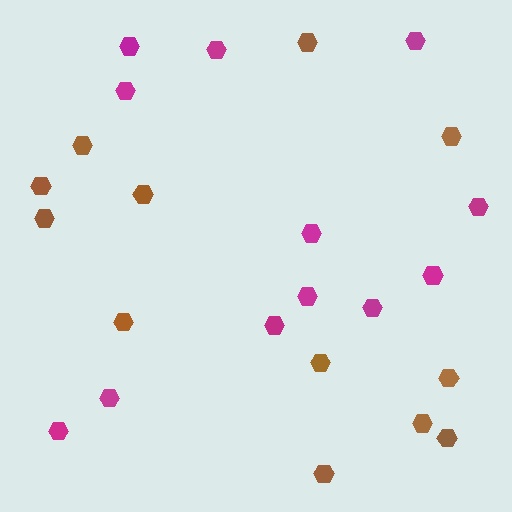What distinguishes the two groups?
There are 2 groups: one group of magenta hexagons (12) and one group of brown hexagons (12).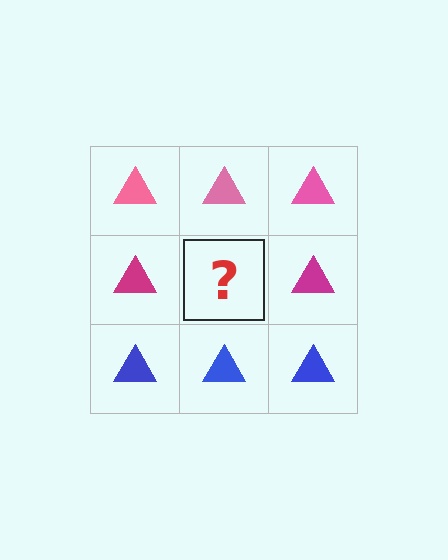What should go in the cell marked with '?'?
The missing cell should contain a magenta triangle.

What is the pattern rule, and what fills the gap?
The rule is that each row has a consistent color. The gap should be filled with a magenta triangle.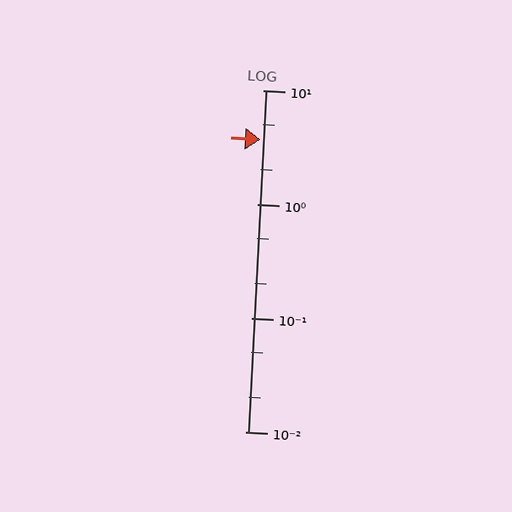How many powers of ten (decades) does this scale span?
The scale spans 3 decades, from 0.01 to 10.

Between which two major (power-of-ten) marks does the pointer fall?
The pointer is between 1 and 10.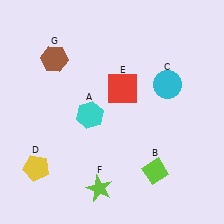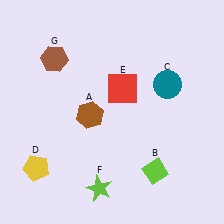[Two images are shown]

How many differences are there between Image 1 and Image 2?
There are 2 differences between the two images.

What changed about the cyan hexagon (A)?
In Image 1, A is cyan. In Image 2, it changed to brown.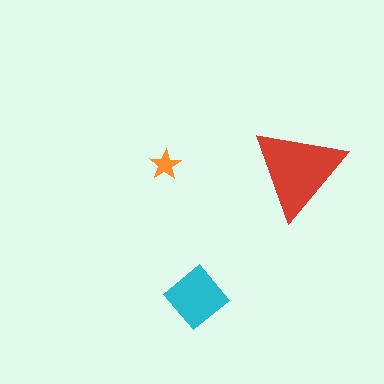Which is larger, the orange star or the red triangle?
The red triangle.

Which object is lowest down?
The cyan diamond is bottommost.